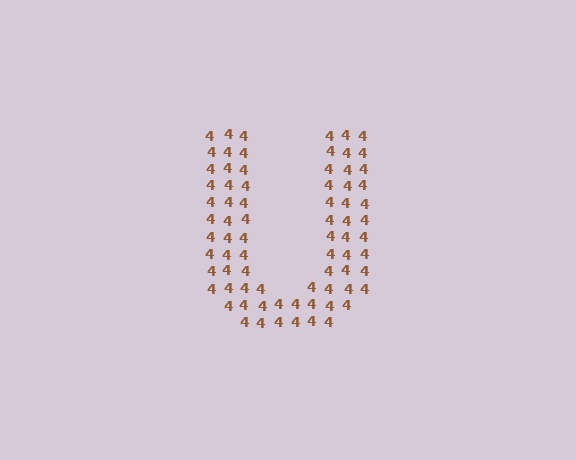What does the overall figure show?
The overall figure shows the letter U.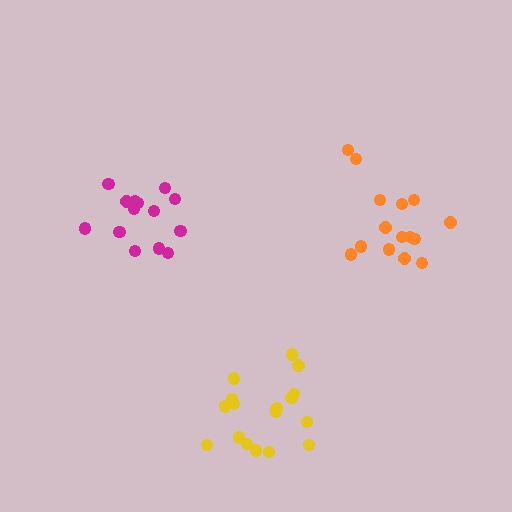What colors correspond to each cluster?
The clusters are colored: orange, magenta, yellow.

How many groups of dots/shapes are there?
There are 3 groups.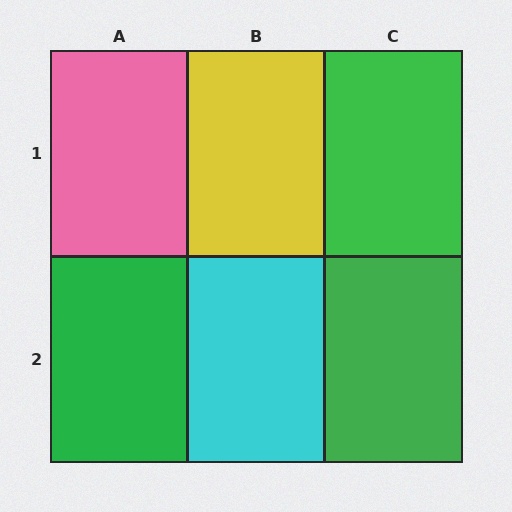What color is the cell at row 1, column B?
Yellow.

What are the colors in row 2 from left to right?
Green, cyan, green.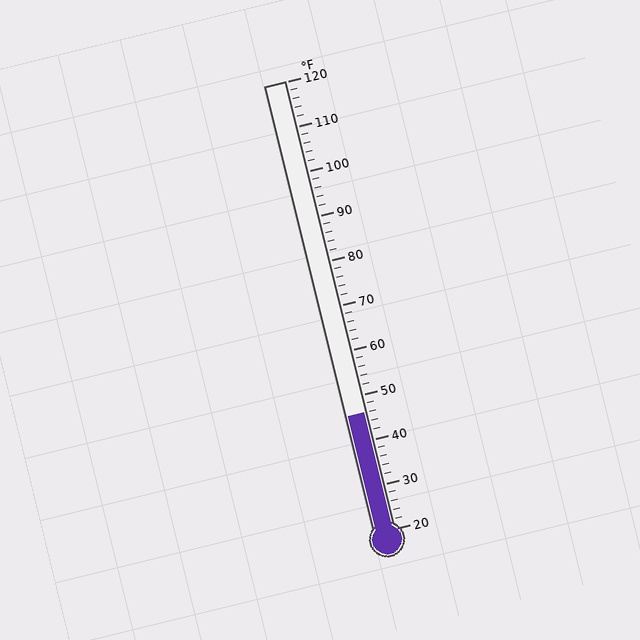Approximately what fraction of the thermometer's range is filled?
The thermometer is filled to approximately 25% of its range.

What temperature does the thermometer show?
The thermometer shows approximately 46°F.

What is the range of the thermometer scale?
The thermometer scale ranges from 20°F to 120°F.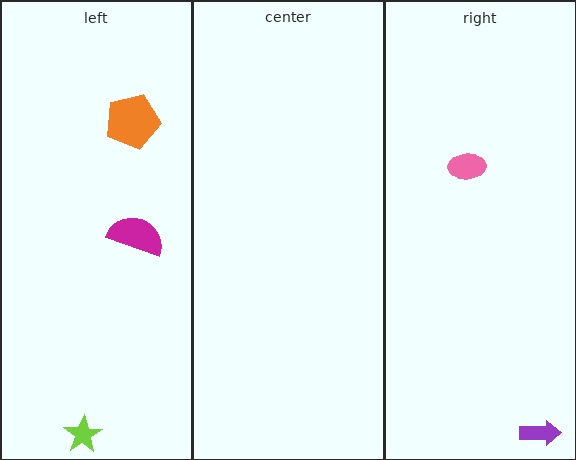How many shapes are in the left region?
3.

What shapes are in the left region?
The lime star, the magenta semicircle, the orange pentagon.